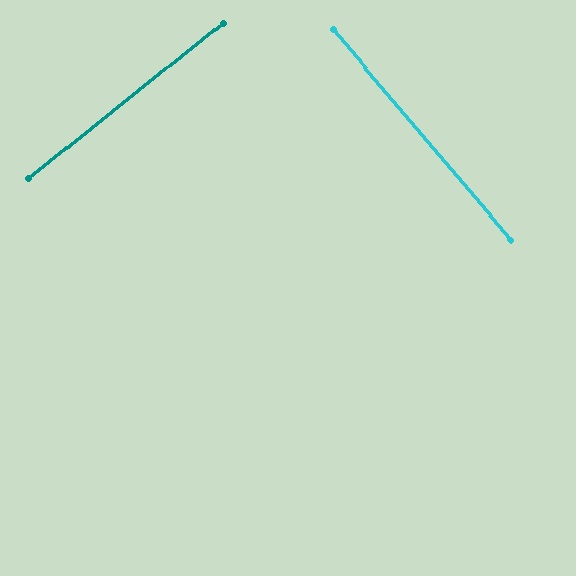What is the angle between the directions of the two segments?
Approximately 88 degrees.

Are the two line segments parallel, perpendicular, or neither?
Perpendicular — they meet at approximately 88°.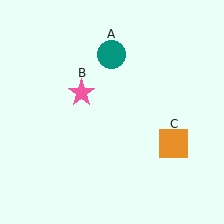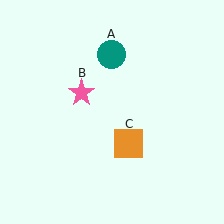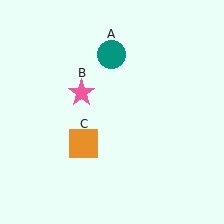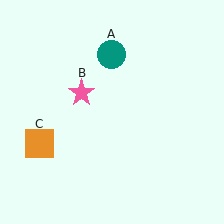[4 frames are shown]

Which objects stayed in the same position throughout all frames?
Teal circle (object A) and pink star (object B) remained stationary.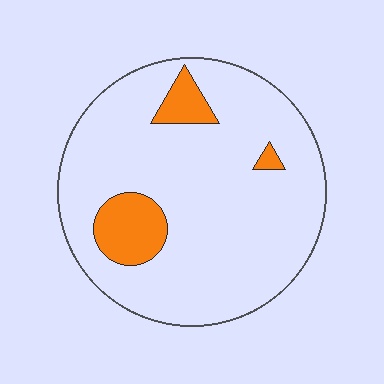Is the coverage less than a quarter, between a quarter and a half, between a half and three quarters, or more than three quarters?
Less than a quarter.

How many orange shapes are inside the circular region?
3.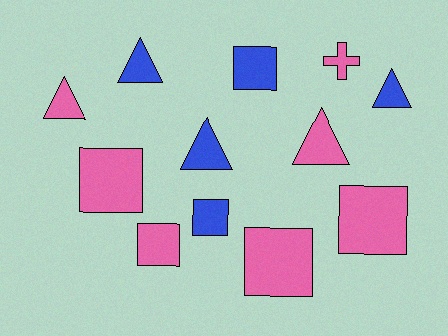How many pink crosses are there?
There is 1 pink cross.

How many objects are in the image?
There are 12 objects.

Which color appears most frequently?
Pink, with 7 objects.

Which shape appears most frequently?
Square, with 6 objects.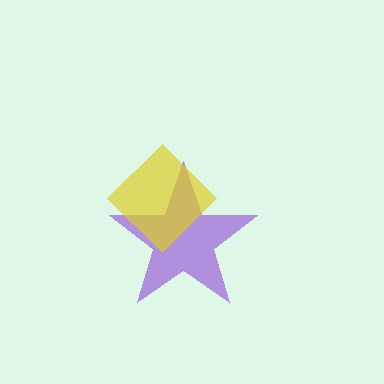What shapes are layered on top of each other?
The layered shapes are: a purple star, a yellow diamond.